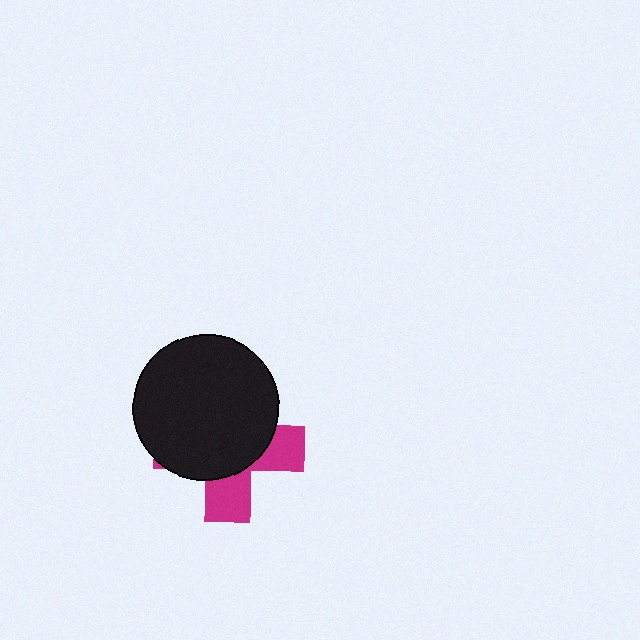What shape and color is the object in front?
The object in front is a black circle.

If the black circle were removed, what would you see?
You would see the complete magenta cross.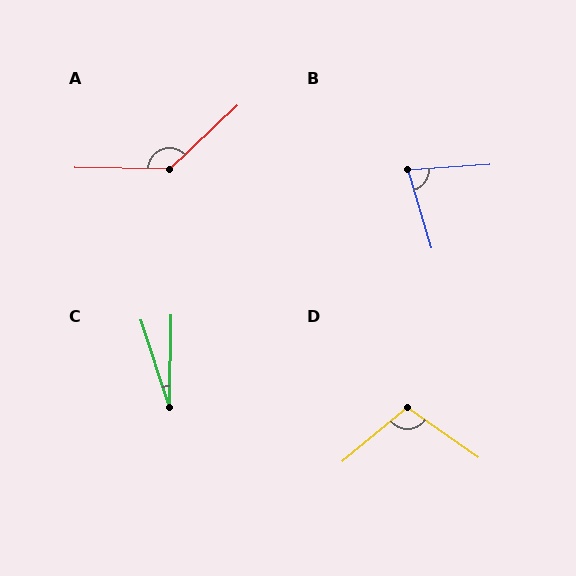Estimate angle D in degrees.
Approximately 105 degrees.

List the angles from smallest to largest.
C (19°), B (77°), D (105°), A (136°).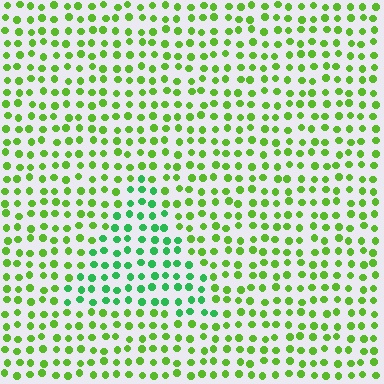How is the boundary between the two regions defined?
The boundary is defined purely by a slight shift in hue (about 36 degrees). Spacing, size, and orientation are identical on both sides.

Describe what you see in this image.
The image is filled with small lime elements in a uniform arrangement. A triangle-shaped region is visible where the elements are tinted to a slightly different hue, forming a subtle color boundary.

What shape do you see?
I see a triangle.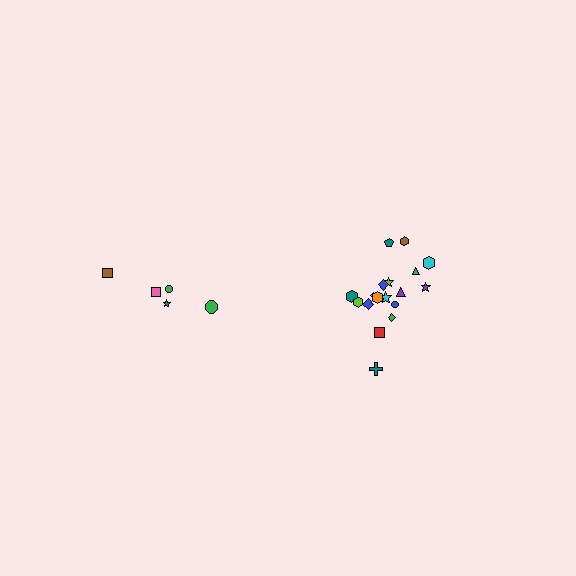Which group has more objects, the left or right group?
The right group.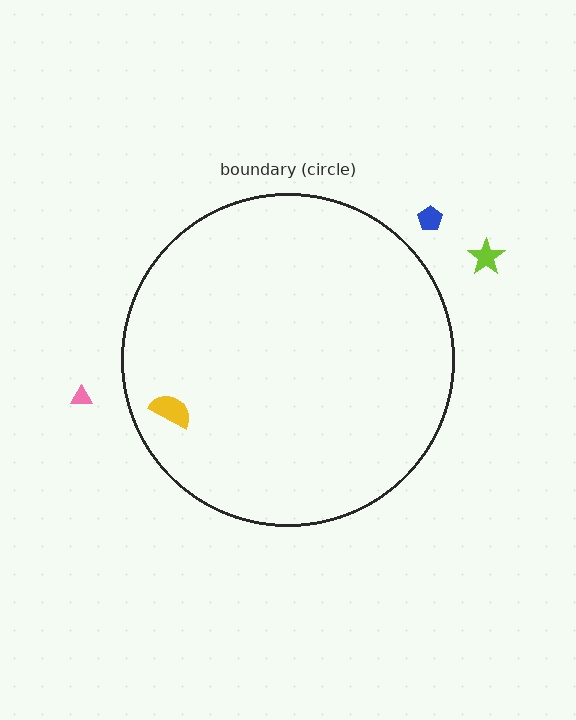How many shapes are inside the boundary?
1 inside, 3 outside.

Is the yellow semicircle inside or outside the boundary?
Inside.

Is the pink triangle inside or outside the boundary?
Outside.